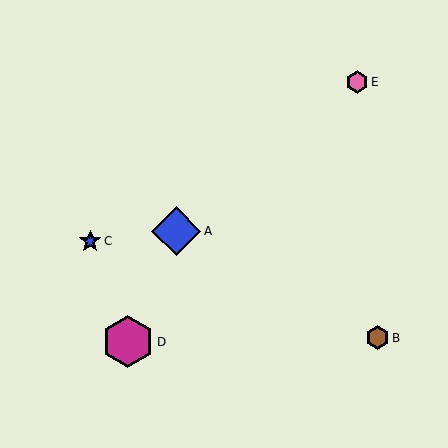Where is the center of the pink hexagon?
The center of the pink hexagon is at (357, 82).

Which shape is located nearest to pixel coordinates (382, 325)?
The brown hexagon (labeled B) at (377, 338) is nearest to that location.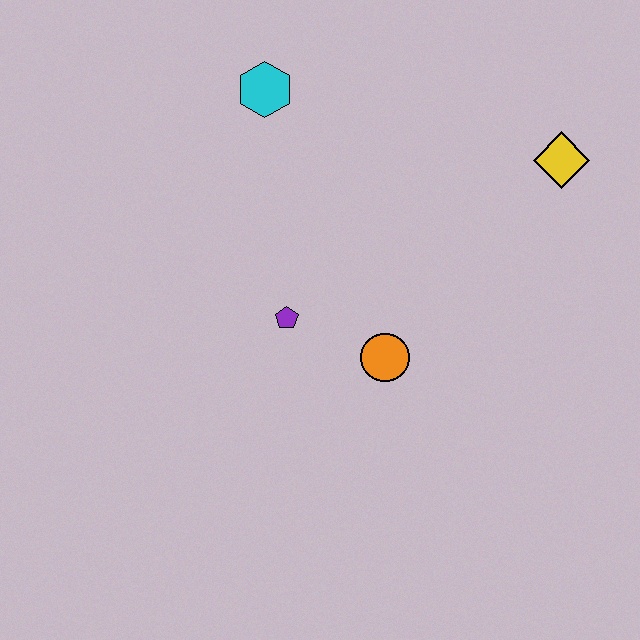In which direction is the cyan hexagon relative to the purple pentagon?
The cyan hexagon is above the purple pentagon.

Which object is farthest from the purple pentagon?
The yellow diamond is farthest from the purple pentagon.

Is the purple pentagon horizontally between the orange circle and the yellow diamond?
No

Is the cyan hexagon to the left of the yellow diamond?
Yes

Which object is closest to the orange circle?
The purple pentagon is closest to the orange circle.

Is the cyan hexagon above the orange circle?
Yes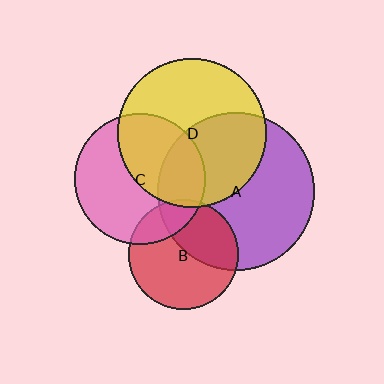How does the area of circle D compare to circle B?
Approximately 1.8 times.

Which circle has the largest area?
Circle A (purple).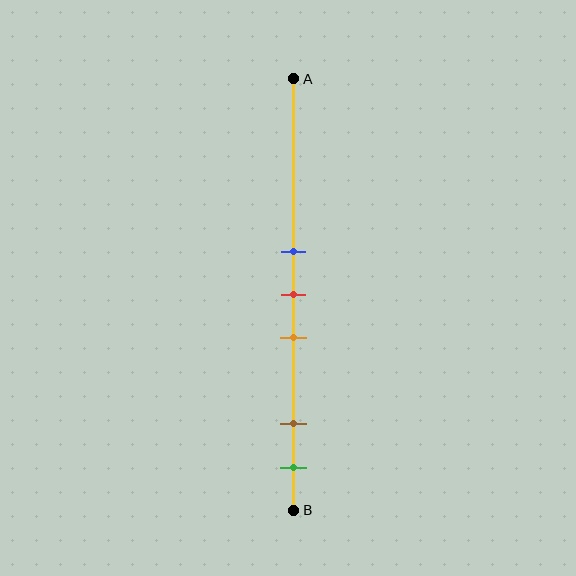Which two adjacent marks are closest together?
The blue and red marks are the closest adjacent pair.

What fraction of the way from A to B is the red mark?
The red mark is approximately 50% (0.5) of the way from A to B.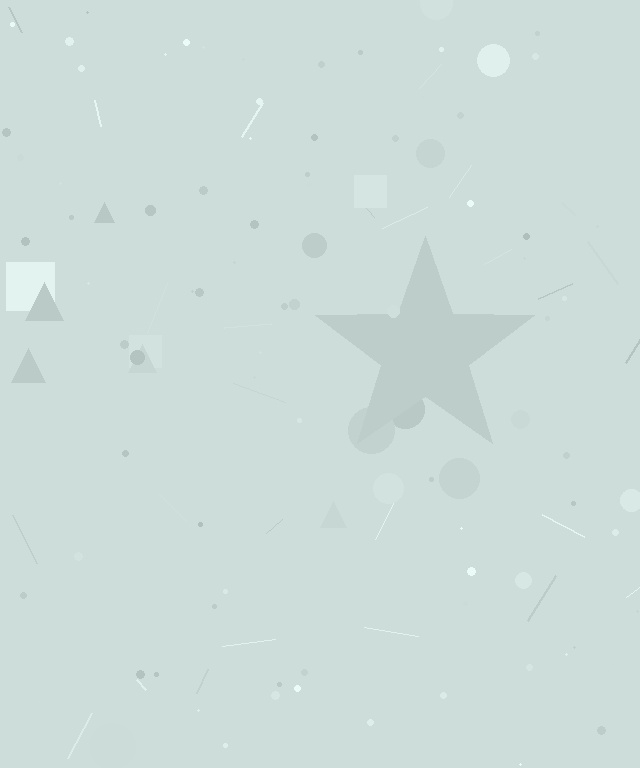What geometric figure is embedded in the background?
A star is embedded in the background.